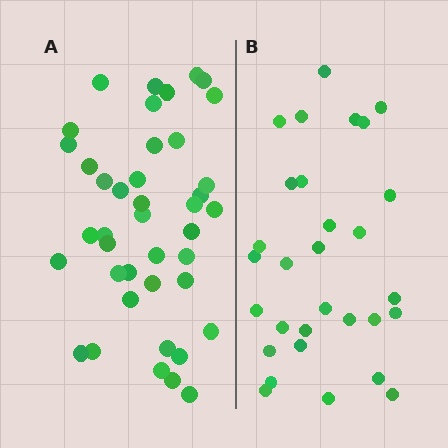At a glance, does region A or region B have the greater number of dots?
Region A (the left region) has more dots.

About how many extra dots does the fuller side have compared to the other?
Region A has roughly 12 or so more dots than region B.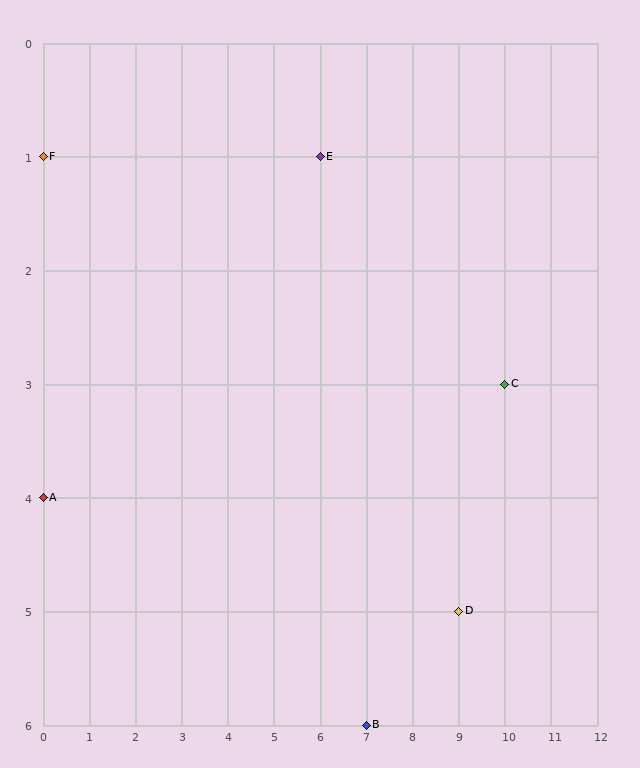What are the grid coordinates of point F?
Point F is at grid coordinates (0, 1).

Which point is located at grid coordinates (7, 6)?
Point B is at (7, 6).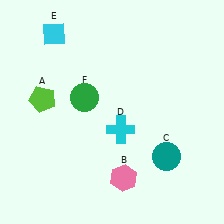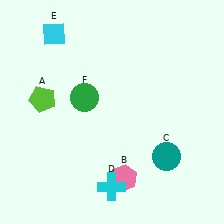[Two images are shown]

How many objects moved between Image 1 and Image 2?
1 object moved between the two images.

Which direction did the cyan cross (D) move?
The cyan cross (D) moved down.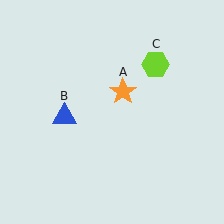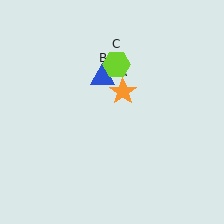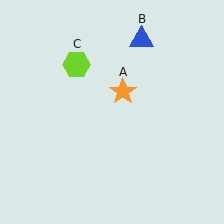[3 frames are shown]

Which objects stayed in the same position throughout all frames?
Orange star (object A) remained stationary.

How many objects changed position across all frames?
2 objects changed position: blue triangle (object B), lime hexagon (object C).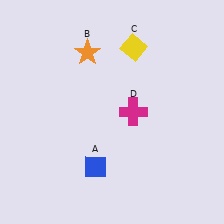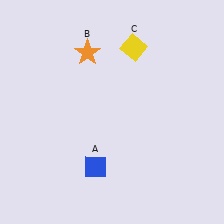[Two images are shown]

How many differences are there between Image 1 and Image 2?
There is 1 difference between the two images.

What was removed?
The magenta cross (D) was removed in Image 2.